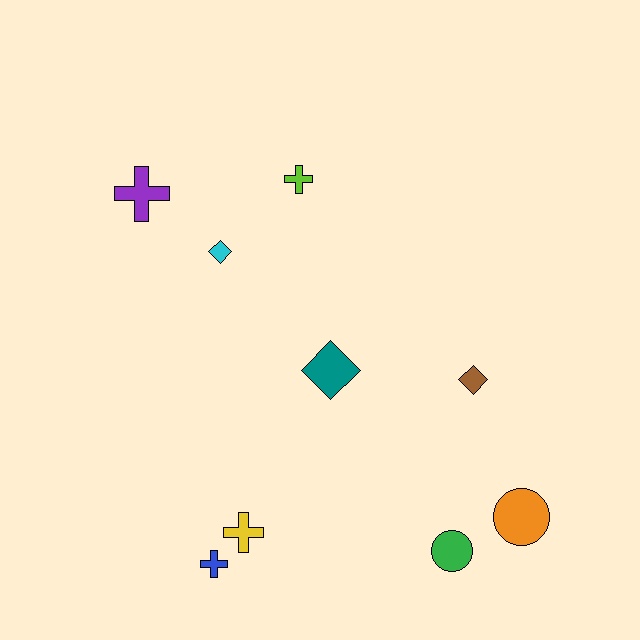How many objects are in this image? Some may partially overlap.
There are 9 objects.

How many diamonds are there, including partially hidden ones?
There are 3 diamonds.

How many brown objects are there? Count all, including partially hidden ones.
There is 1 brown object.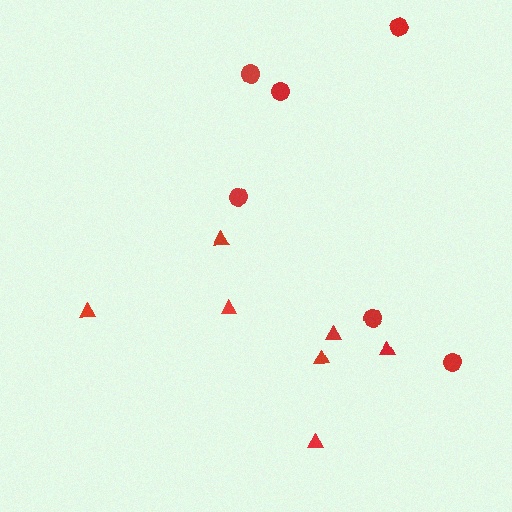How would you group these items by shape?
There are 2 groups: one group of circles (6) and one group of triangles (7).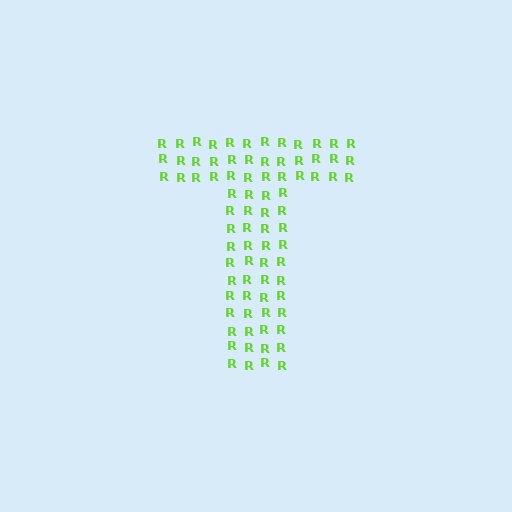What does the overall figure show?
The overall figure shows the letter T.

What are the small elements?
The small elements are letter R's.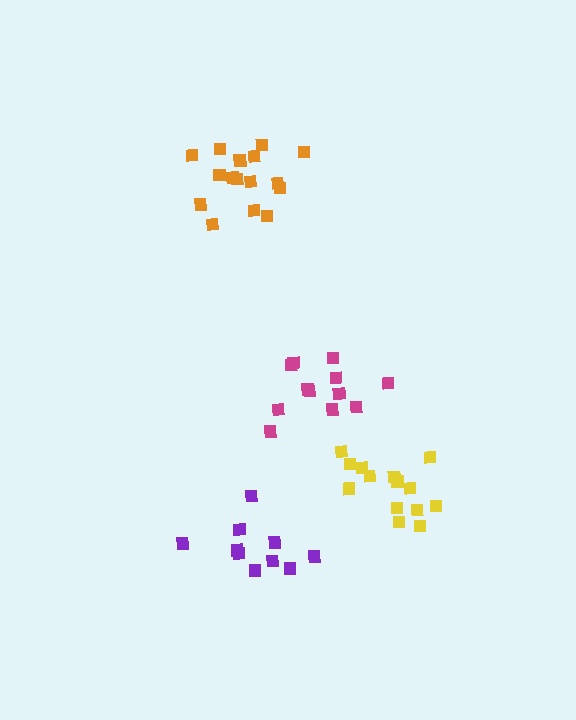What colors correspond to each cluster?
The clusters are colored: magenta, purple, orange, yellow.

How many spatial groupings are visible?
There are 4 spatial groupings.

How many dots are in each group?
Group 1: 12 dots, Group 2: 10 dots, Group 3: 16 dots, Group 4: 14 dots (52 total).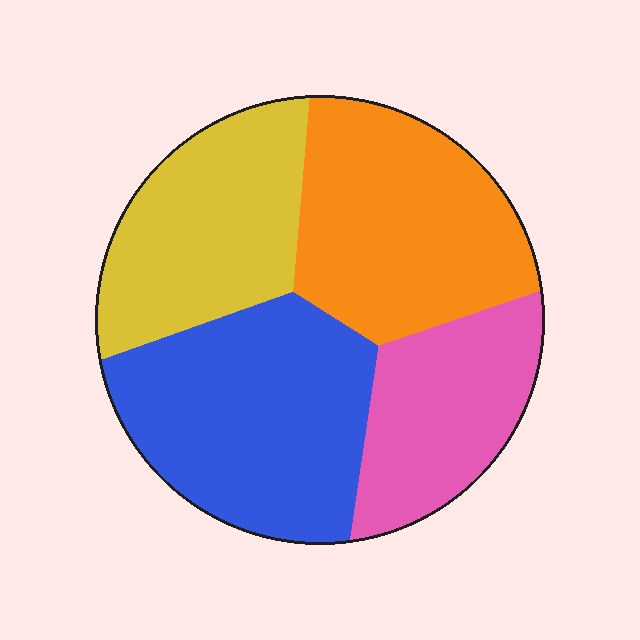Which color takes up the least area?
Pink, at roughly 20%.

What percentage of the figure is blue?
Blue takes up about one third (1/3) of the figure.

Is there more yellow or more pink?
Yellow.